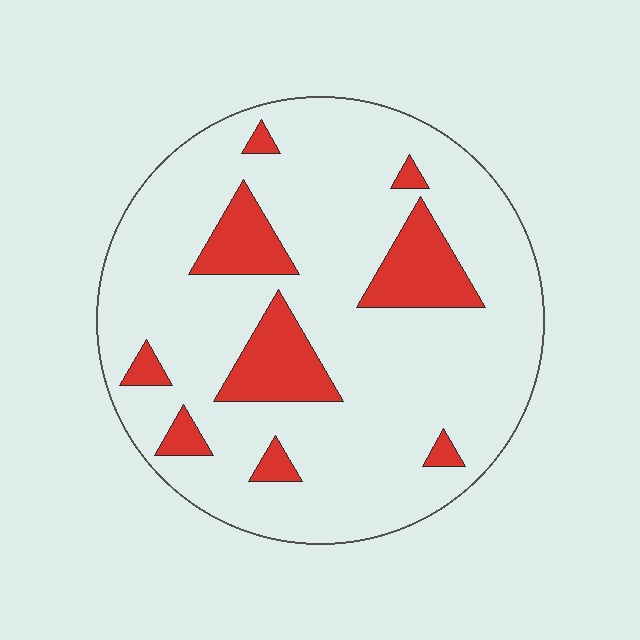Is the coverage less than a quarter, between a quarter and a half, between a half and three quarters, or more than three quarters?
Less than a quarter.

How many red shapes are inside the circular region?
9.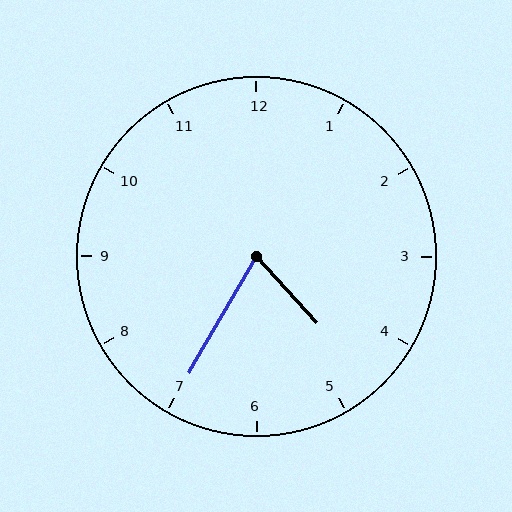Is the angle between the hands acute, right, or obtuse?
It is acute.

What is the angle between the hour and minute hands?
Approximately 72 degrees.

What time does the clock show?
4:35.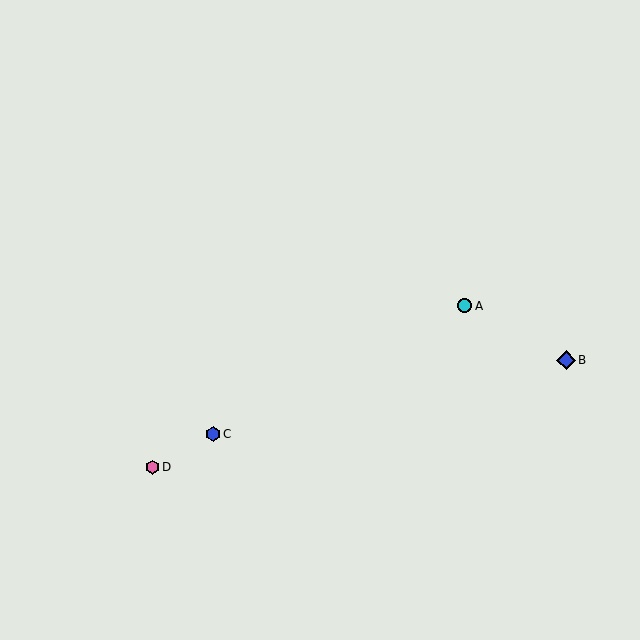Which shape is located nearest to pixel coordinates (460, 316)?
The cyan circle (labeled A) at (465, 306) is nearest to that location.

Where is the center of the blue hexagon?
The center of the blue hexagon is at (213, 434).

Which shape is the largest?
The blue diamond (labeled B) is the largest.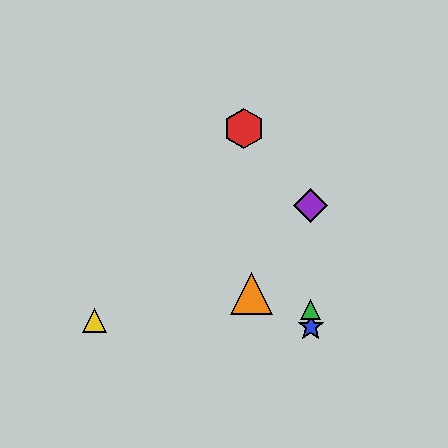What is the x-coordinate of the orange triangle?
The orange triangle is at x≈251.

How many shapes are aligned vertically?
3 shapes (the blue star, the green triangle, the purple diamond) are aligned vertically.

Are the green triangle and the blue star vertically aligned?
Yes, both are at x≈311.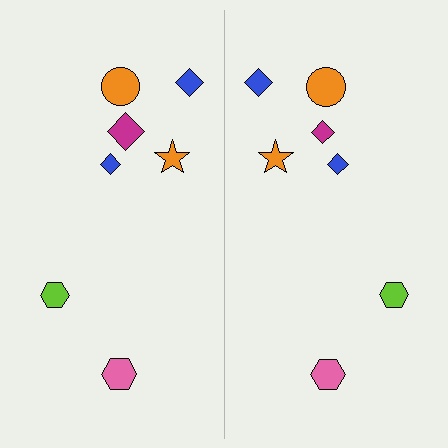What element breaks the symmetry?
The magenta diamond on the right side has a different size than its mirror counterpart.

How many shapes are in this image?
There are 14 shapes in this image.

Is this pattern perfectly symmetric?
No, the pattern is not perfectly symmetric. The magenta diamond on the right side has a different size than its mirror counterpart.